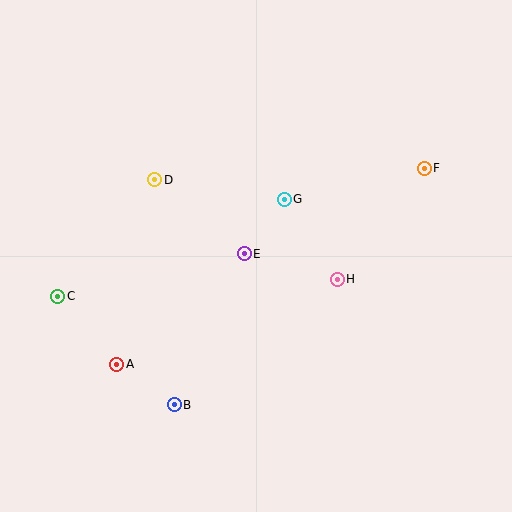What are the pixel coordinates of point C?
Point C is at (58, 296).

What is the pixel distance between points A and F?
The distance between A and F is 364 pixels.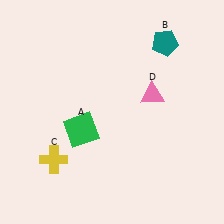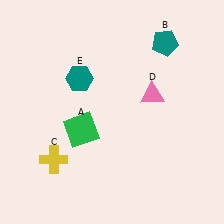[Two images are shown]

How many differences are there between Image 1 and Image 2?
There is 1 difference between the two images.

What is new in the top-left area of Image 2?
A teal hexagon (E) was added in the top-left area of Image 2.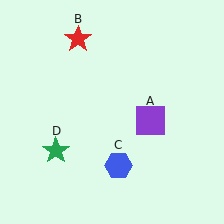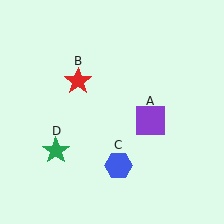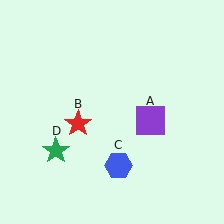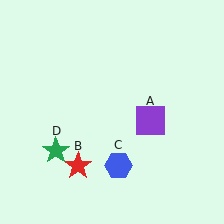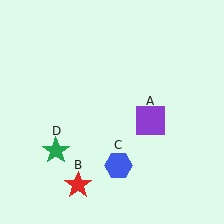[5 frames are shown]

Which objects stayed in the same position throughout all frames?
Purple square (object A) and blue hexagon (object C) and green star (object D) remained stationary.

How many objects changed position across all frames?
1 object changed position: red star (object B).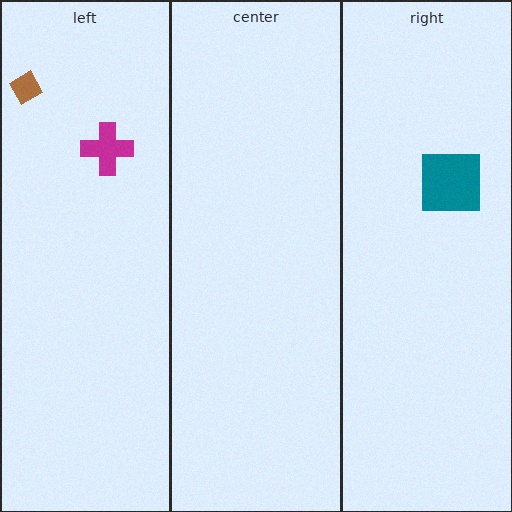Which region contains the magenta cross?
The left region.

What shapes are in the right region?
The teal square.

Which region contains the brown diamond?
The left region.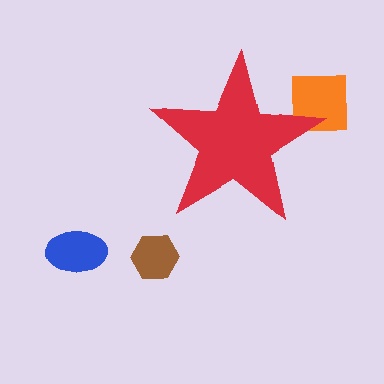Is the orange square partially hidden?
Yes, the orange square is partially hidden behind the red star.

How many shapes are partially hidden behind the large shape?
1 shape is partially hidden.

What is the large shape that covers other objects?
A red star.